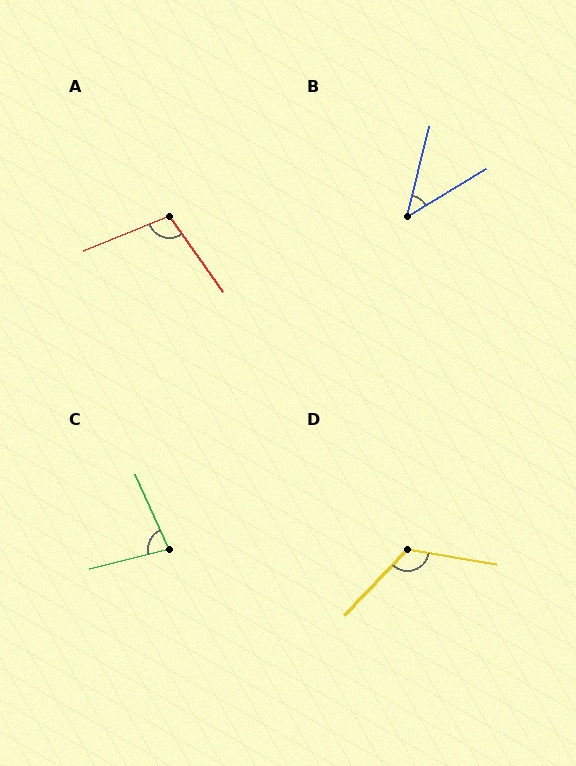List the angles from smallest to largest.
B (45°), C (80°), A (103°), D (124°).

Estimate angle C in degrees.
Approximately 80 degrees.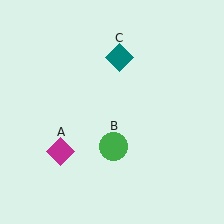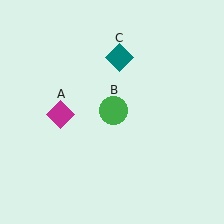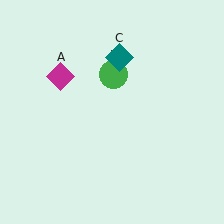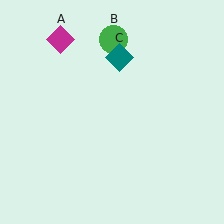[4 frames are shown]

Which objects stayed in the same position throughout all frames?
Teal diamond (object C) remained stationary.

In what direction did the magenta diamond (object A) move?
The magenta diamond (object A) moved up.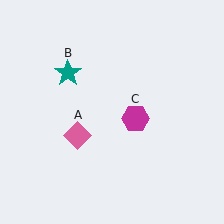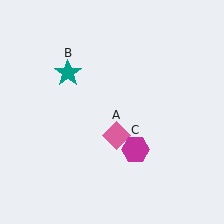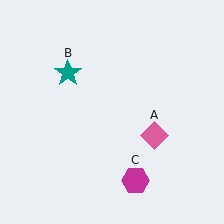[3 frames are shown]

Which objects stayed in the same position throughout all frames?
Teal star (object B) remained stationary.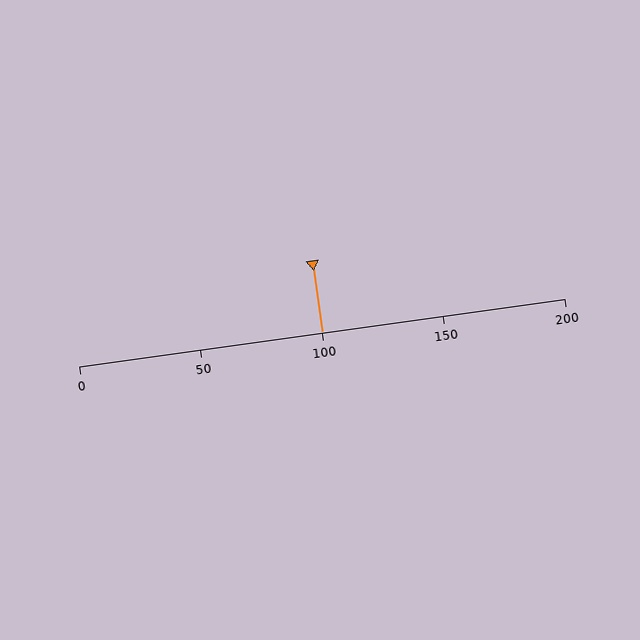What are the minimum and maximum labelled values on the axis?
The axis runs from 0 to 200.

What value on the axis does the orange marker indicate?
The marker indicates approximately 100.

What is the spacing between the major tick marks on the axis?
The major ticks are spaced 50 apart.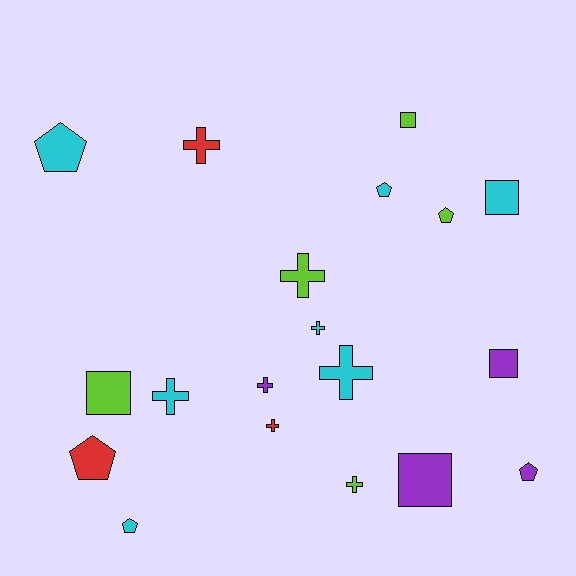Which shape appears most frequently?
Cross, with 8 objects.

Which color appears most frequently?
Cyan, with 7 objects.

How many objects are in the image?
There are 19 objects.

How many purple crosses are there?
There is 1 purple cross.